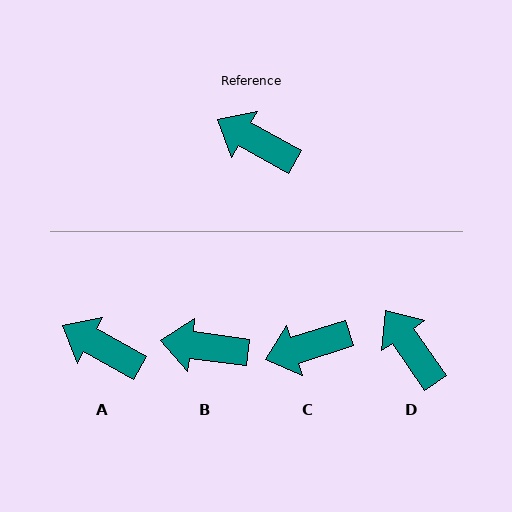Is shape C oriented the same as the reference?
No, it is off by about 46 degrees.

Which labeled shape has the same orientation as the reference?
A.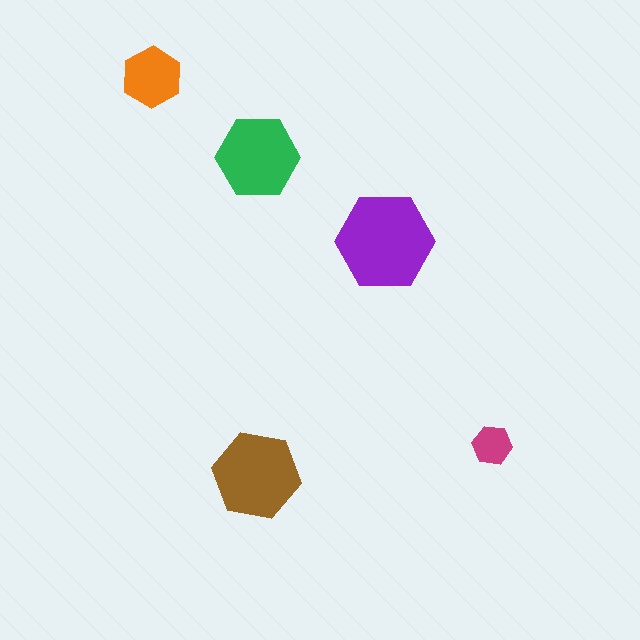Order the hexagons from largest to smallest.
the purple one, the brown one, the green one, the orange one, the magenta one.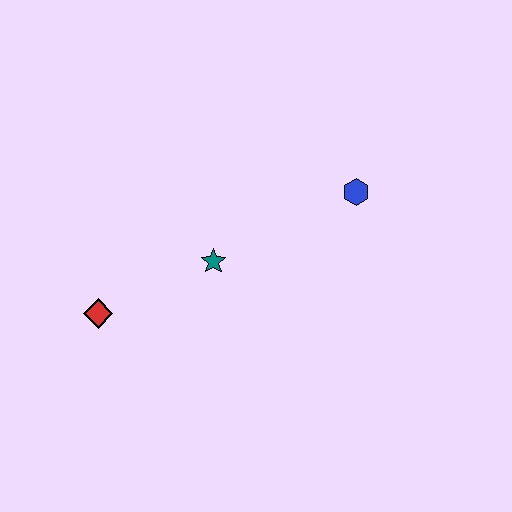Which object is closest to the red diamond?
The teal star is closest to the red diamond.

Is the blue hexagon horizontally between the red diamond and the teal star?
No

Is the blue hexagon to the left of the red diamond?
No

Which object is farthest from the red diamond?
The blue hexagon is farthest from the red diamond.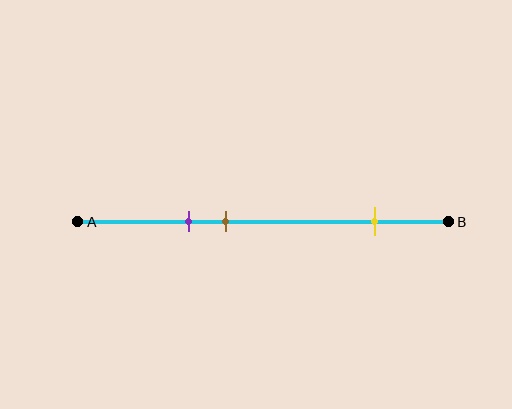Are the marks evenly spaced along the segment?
No, the marks are not evenly spaced.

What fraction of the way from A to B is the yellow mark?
The yellow mark is approximately 80% (0.8) of the way from A to B.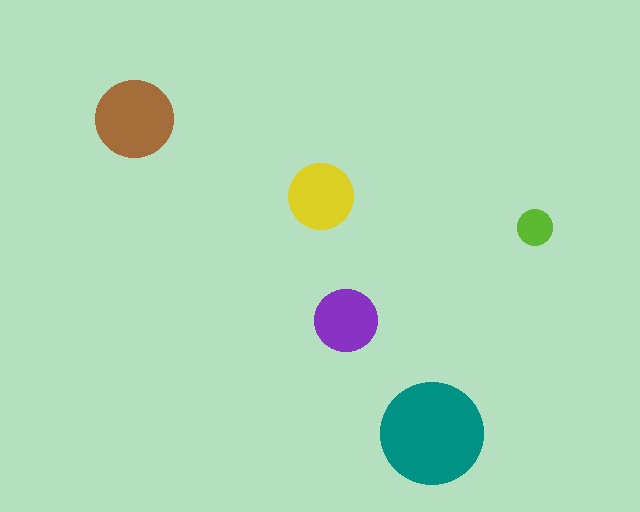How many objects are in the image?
There are 5 objects in the image.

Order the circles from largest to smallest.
the teal one, the brown one, the yellow one, the purple one, the lime one.